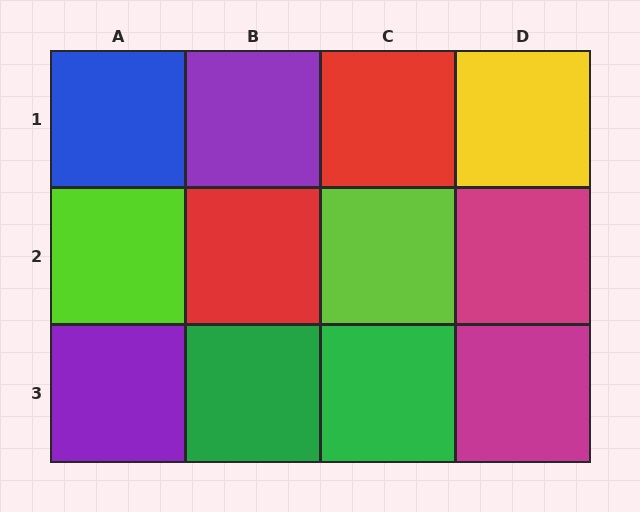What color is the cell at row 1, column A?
Blue.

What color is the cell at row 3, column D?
Magenta.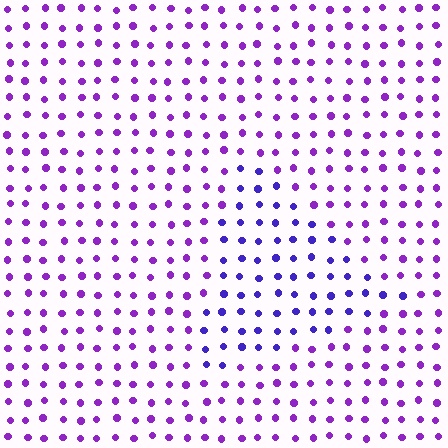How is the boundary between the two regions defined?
The boundary is defined purely by a slight shift in hue (about 30 degrees). Spacing, size, and orientation are identical on both sides.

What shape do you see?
I see a triangle.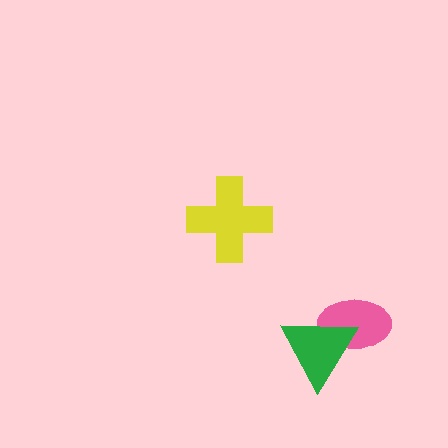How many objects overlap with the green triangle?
1 object overlaps with the green triangle.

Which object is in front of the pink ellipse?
The green triangle is in front of the pink ellipse.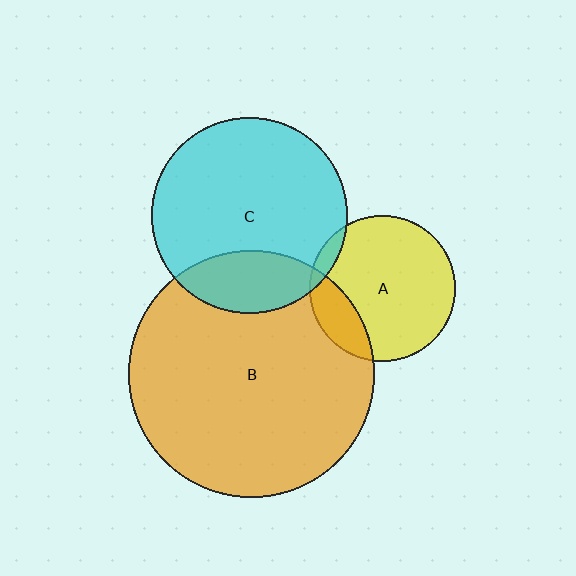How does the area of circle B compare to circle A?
Approximately 2.9 times.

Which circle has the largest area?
Circle B (orange).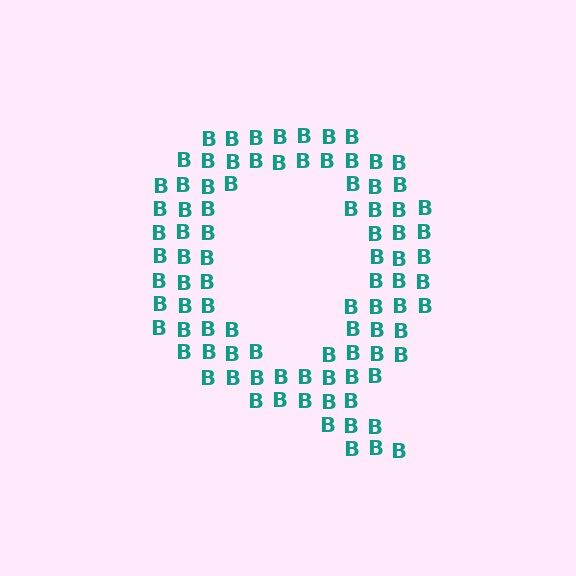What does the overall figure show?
The overall figure shows the letter Q.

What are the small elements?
The small elements are letter B's.